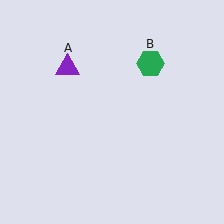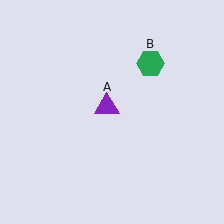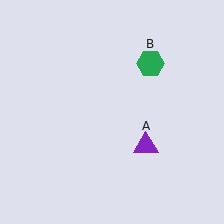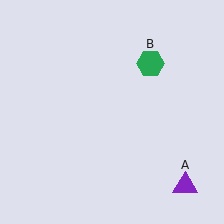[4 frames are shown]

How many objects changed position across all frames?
1 object changed position: purple triangle (object A).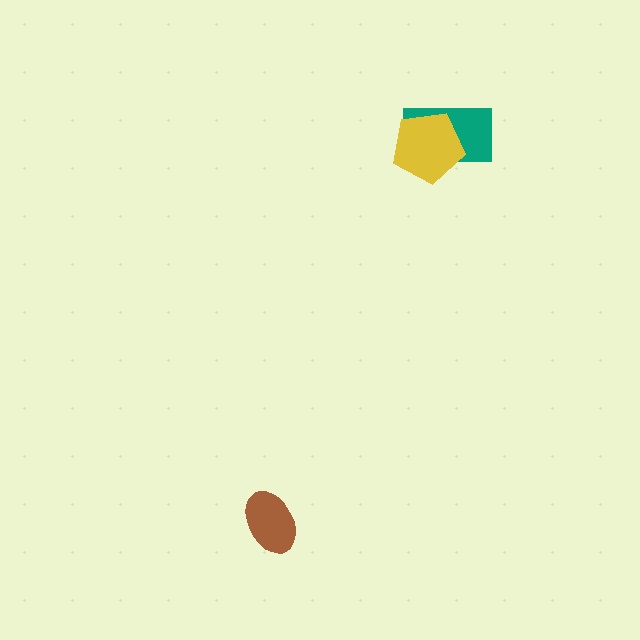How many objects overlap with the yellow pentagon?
1 object overlaps with the yellow pentagon.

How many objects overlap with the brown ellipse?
0 objects overlap with the brown ellipse.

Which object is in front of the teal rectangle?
The yellow pentagon is in front of the teal rectangle.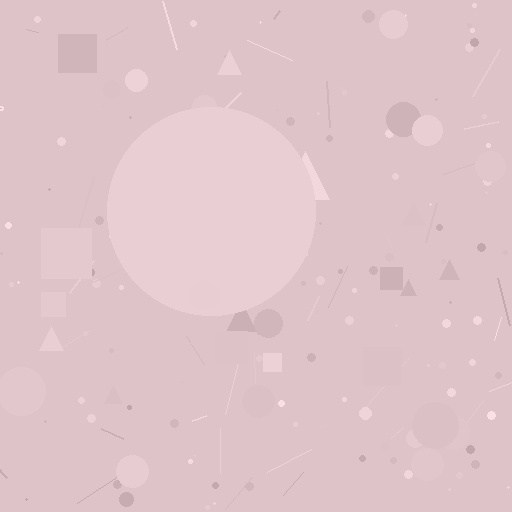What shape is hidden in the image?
A circle is hidden in the image.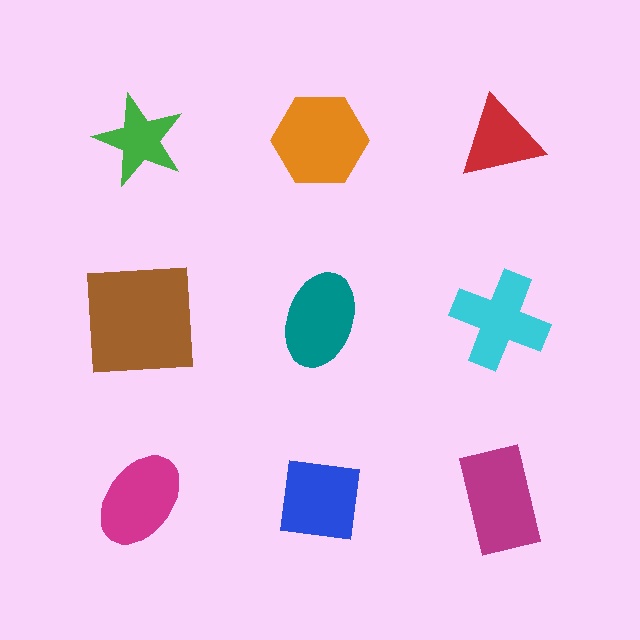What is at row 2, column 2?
A teal ellipse.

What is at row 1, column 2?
An orange hexagon.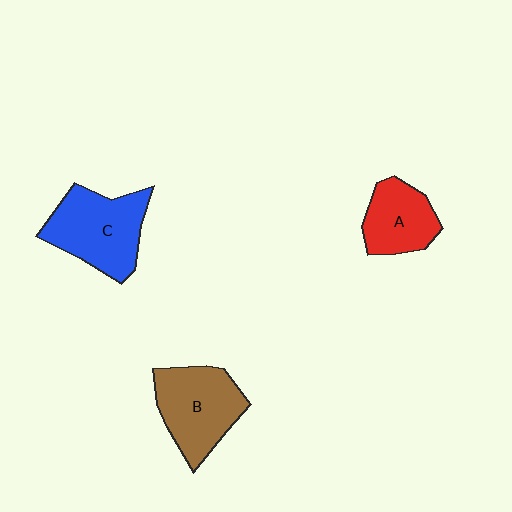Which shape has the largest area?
Shape C (blue).